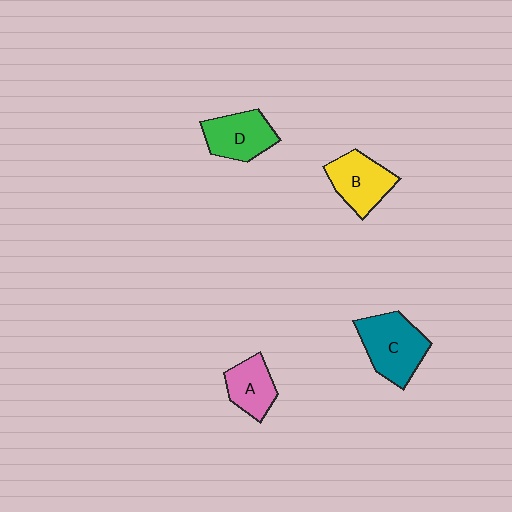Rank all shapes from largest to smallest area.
From largest to smallest: C (teal), B (yellow), D (green), A (pink).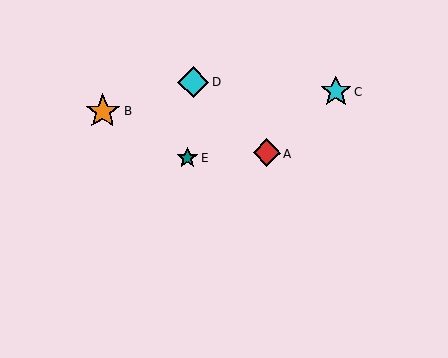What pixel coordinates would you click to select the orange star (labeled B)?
Click at (103, 111) to select the orange star B.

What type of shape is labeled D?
Shape D is a cyan diamond.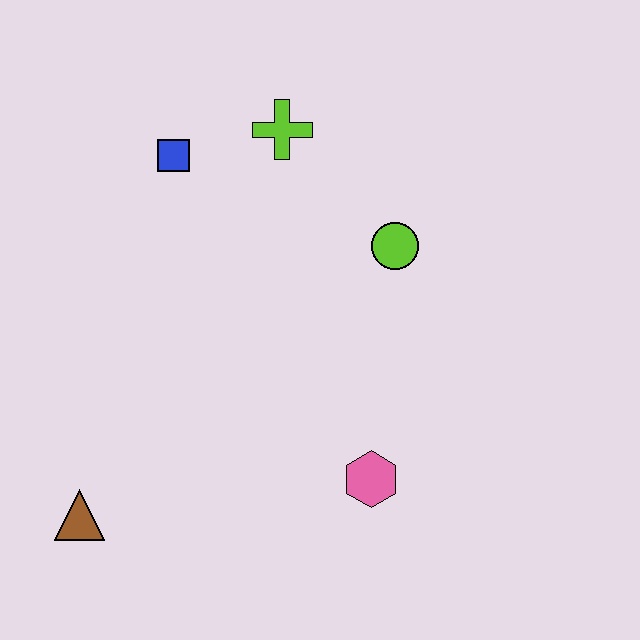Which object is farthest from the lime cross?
The brown triangle is farthest from the lime cross.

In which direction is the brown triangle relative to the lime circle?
The brown triangle is to the left of the lime circle.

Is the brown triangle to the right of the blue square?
No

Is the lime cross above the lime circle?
Yes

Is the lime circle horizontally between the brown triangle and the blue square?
No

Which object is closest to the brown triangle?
The pink hexagon is closest to the brown triangle.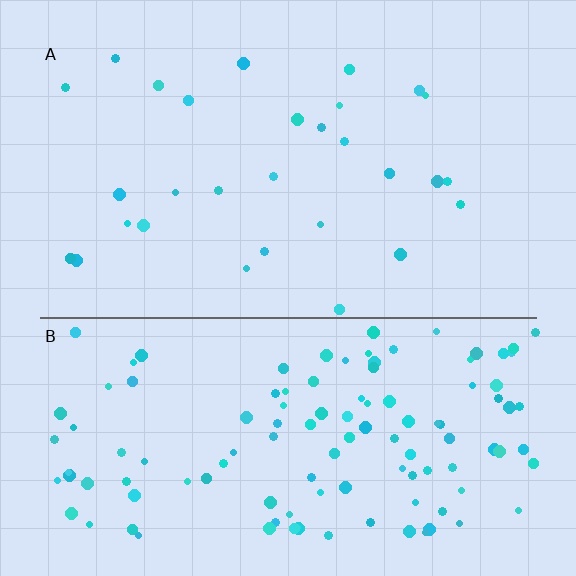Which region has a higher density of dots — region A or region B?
B (the bottom).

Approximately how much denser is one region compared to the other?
Approximately 4.1× — region B over region A.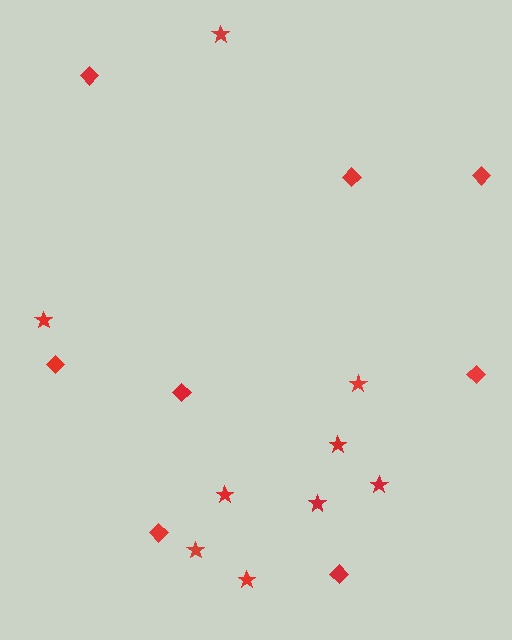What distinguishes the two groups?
There are 2 groups: one group of diamonds (8) and one group of stars (9).